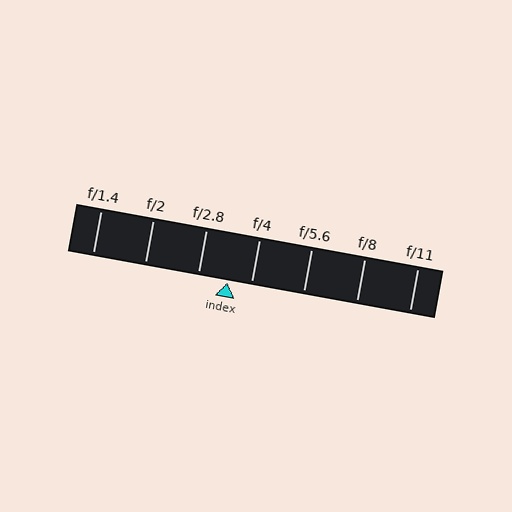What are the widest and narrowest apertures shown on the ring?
The widest aperture shown is f/1.4 and the narrowest is f/11.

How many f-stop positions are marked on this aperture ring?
There are 7 f-stop positions marked.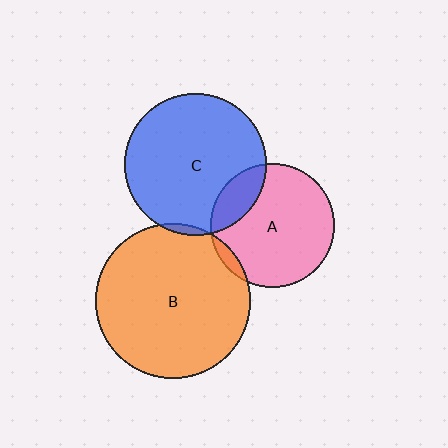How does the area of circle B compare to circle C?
Approximately 1.2 times.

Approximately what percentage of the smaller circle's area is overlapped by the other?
Approximately 15%.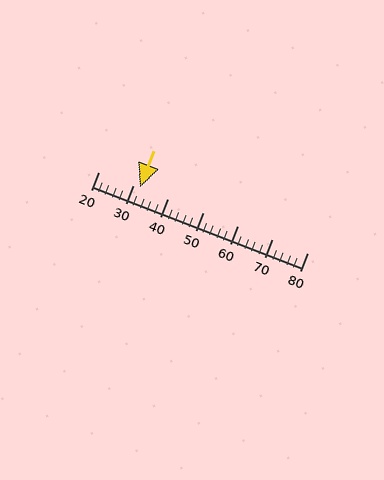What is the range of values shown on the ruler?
The ruler shows values from 20 to 80.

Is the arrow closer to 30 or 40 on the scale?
The arrow is closer to 30.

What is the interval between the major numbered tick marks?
The major tick marks are spaced 10 units apart.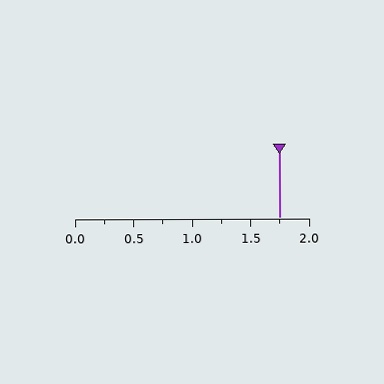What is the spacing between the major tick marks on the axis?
The major ticks are spaced 0.5 apart.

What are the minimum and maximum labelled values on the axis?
The axis runs from 0.0 to 2.0.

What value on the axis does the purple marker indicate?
The marker indicates approximately 1.75.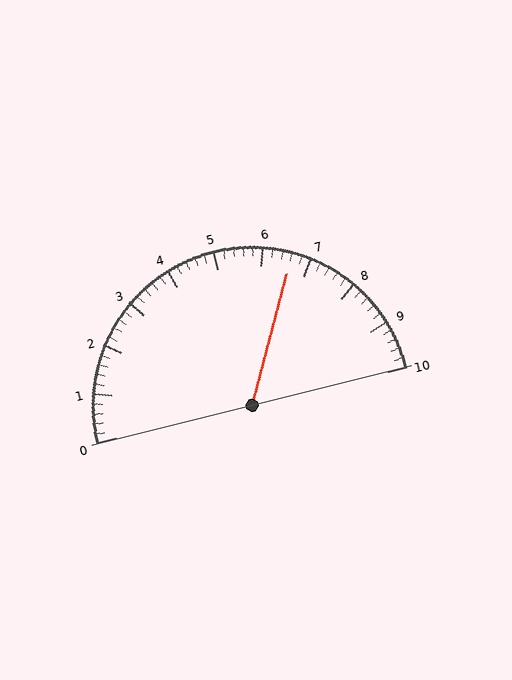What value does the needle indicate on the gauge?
The needle indicates approximately 6.6.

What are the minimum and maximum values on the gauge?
The gauge ranges from 0 to 10.